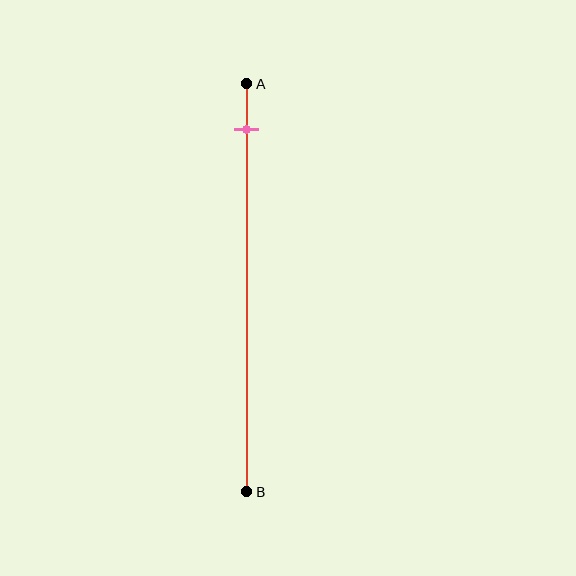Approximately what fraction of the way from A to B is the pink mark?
The pink mark is approximately 10% of the way from A to B.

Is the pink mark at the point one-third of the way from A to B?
No, the mark is at about 10% from A, not at the 33% one-third point.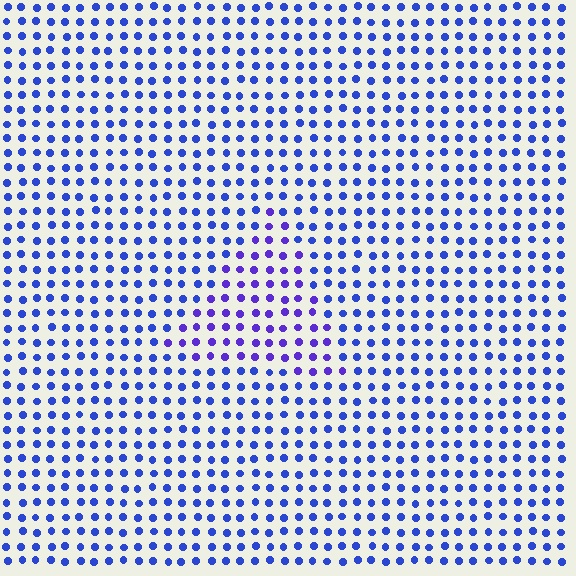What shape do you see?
I see a triangle.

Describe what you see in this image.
The image is filled with small blue elements in a uniform arrangement. A triangle-shaped region is visible where the elements are tinted to a slightly different hue, forming a subtle color boundary.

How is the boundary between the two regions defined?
The boundary is defined purely by a slight shift in hue (about 27 degrees). Spacing, size, and orientation are identical on both sides.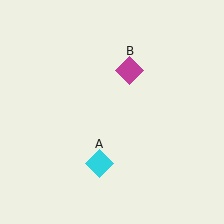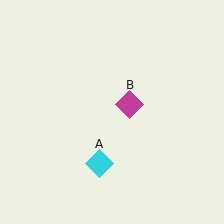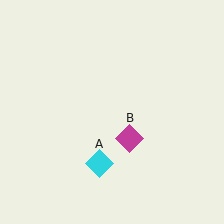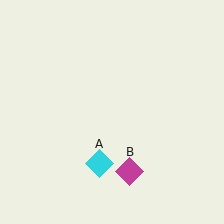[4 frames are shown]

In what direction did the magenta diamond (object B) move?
The magenta diamond (object B) moved down.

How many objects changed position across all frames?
1 object changed position: magenta diamond (object B).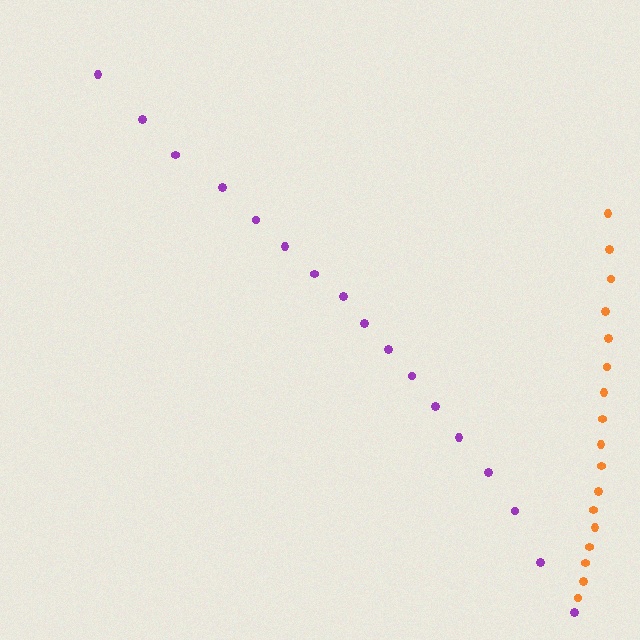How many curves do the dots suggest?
There are 2 distinct paths.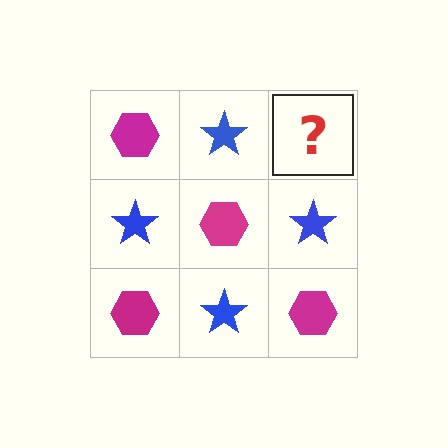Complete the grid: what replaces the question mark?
The question mark should be replaced with a magenta hexagon.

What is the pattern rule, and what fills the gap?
The rule is that it alternates magenta hexagon and blue star in a checkerboard pattern. The gap should be filled with a magenta hexagon.